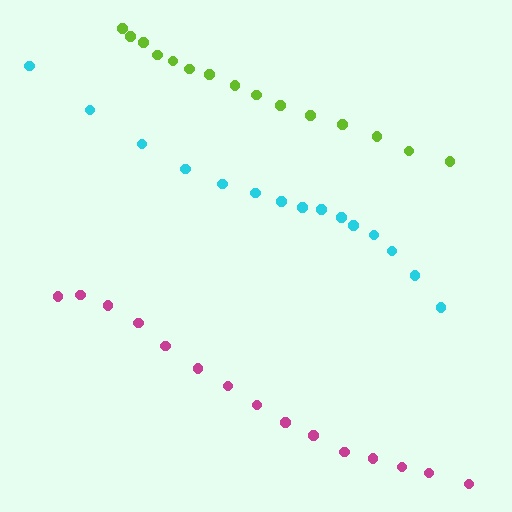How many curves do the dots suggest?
There are 3 distinct paths.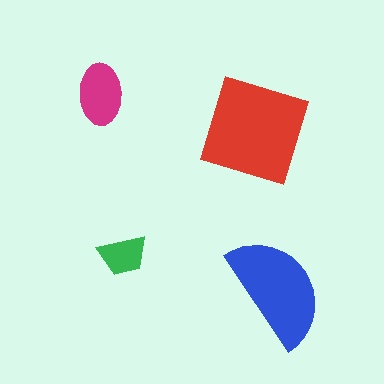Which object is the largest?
The red square.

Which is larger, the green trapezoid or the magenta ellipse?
The magenta ellipse.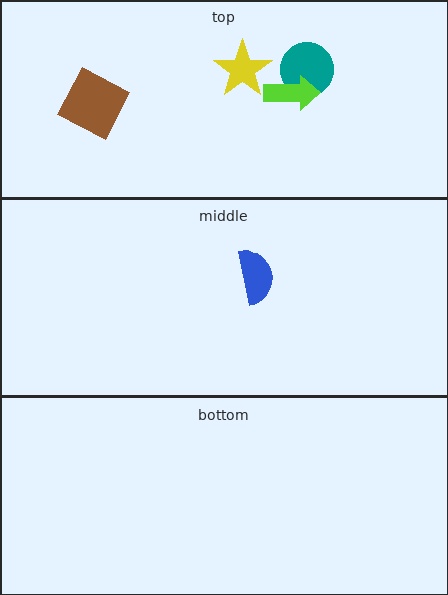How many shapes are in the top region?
4.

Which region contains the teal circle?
The top region.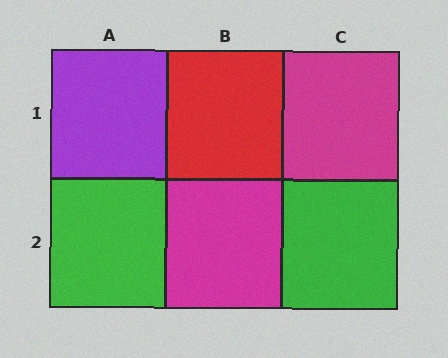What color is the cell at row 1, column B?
Red.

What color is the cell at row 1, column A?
Purple.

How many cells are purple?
1 cell is purple.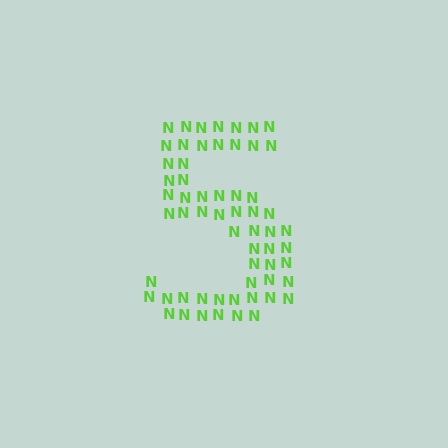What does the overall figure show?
The overall figure shows the digit 5.